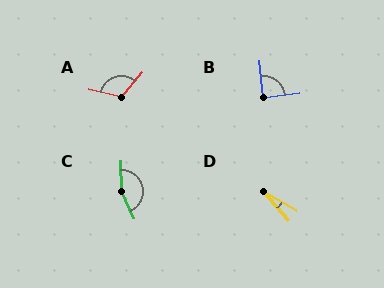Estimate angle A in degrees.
Approximately 118 degrees.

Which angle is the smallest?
D, at approximately 19 degrees.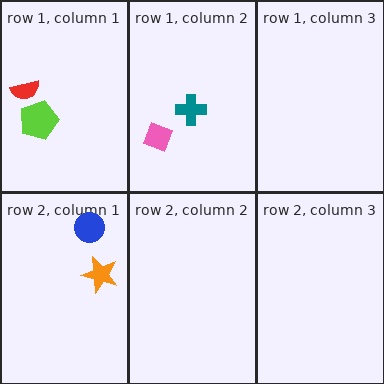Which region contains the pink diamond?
The row 1, column 2 region.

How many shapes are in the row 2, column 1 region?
2.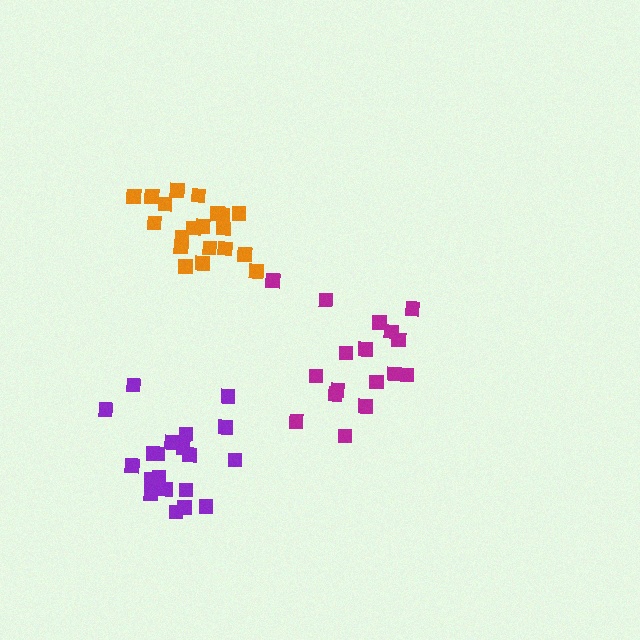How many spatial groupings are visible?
There are 3 spatial groupings.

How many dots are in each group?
Group 1: 20 dots, Group 2: 20 dots, Group 3: 17 dots (57 total).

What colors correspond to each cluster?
The clusters are colored: orange, purple, magenta.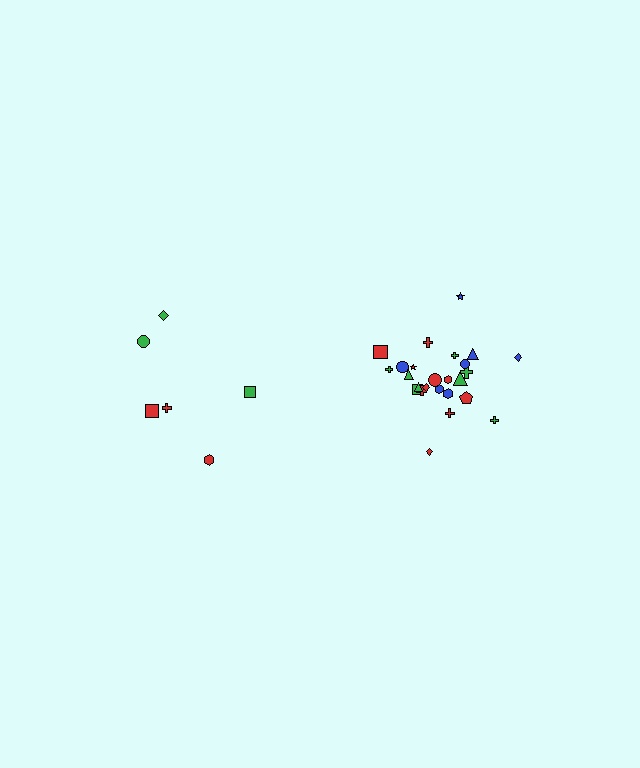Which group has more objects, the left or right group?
The right group.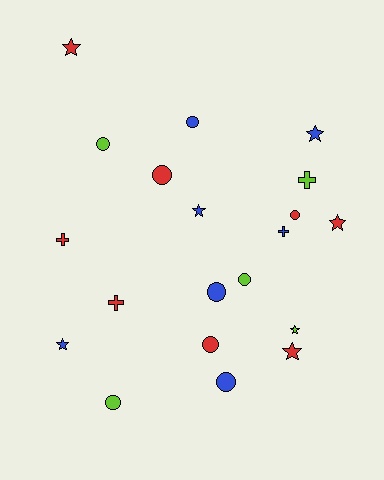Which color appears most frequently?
Red, with 8 objects.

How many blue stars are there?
There are 3 blue stars.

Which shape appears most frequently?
Circle, with 9 objects.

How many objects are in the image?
There are 20 objects.